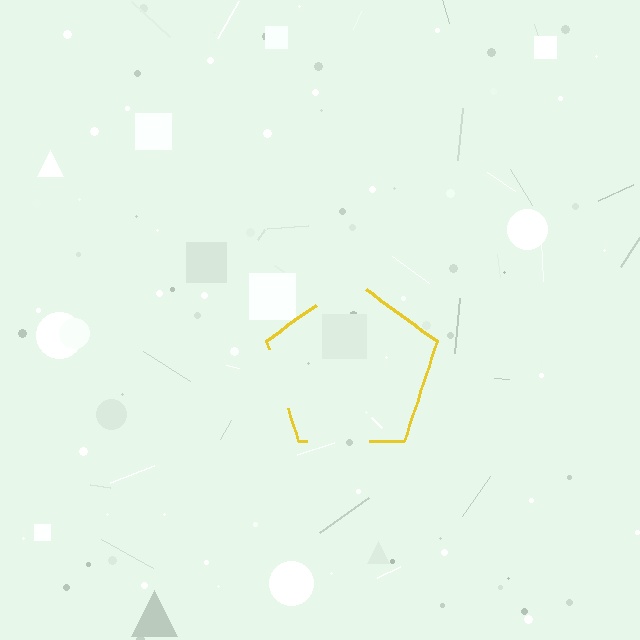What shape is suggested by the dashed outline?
The dashed outline suggests a pentagon.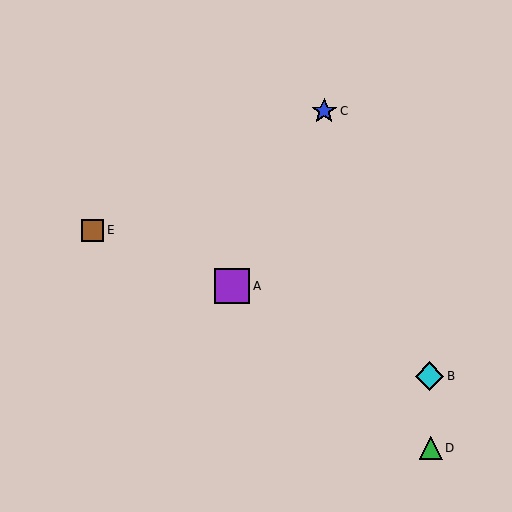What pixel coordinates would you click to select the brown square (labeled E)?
Click at (93, 230) to select the brown square E.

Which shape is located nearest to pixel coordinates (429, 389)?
The cyan diamond (labeled B) at (430, 376) is nearest to that location.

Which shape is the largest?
The purple square (labeled A) is the largest.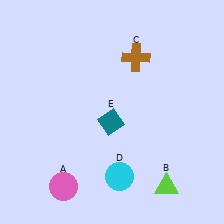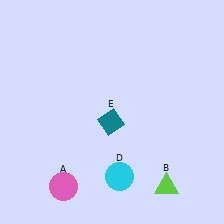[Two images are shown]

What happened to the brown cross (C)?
The brown cross (C) was removed in Image 2. It was in the top-right area of Image 1.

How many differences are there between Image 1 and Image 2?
There is 1 difference between the two images.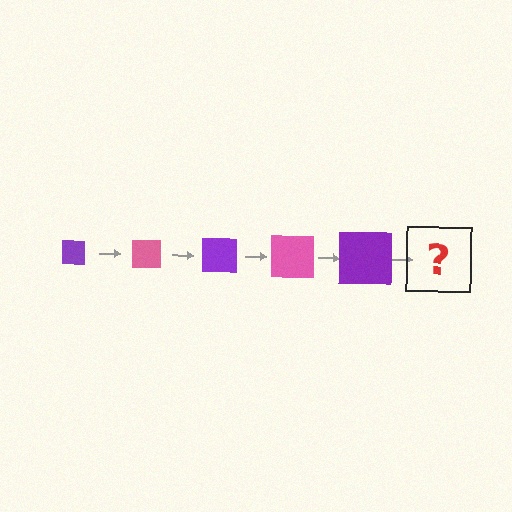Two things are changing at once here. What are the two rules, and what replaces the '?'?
The two rules are that the square grows larger each step and the color cycles through purple and pink. The '?' should be a pink square, larger than the previous one.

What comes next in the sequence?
The next element should be a pink square, larger than the previous one.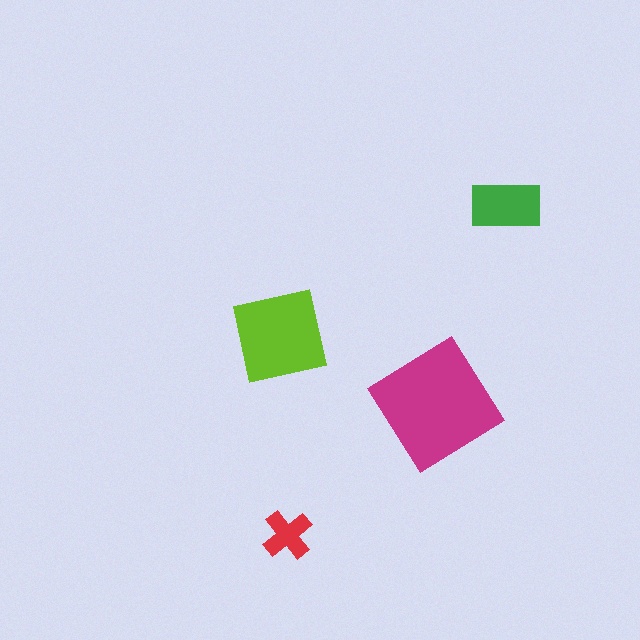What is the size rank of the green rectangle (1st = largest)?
3rd.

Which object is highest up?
The green rectangle is topmost.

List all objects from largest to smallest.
The magenta diamond, the lime square, the green rectangle, the red cross.